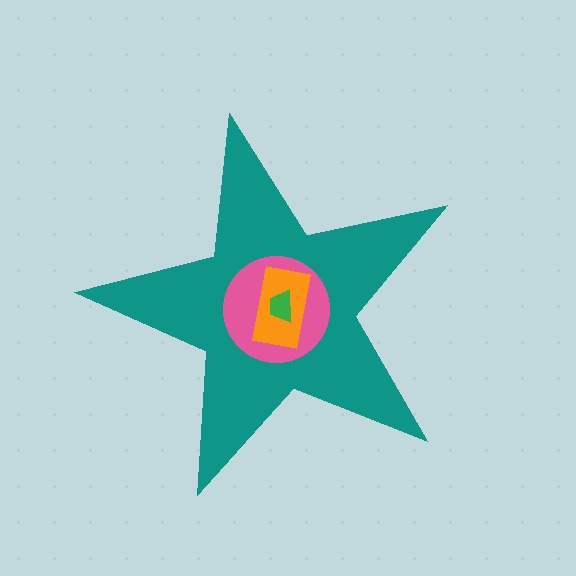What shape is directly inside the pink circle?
The orange rectangle.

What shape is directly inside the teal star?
The pink circle.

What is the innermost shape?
The green trapezoid.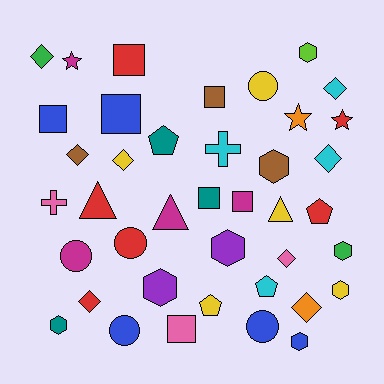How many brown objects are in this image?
There are 3 brown objects.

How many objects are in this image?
There are 40 objects.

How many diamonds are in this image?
There are 8 diamonds.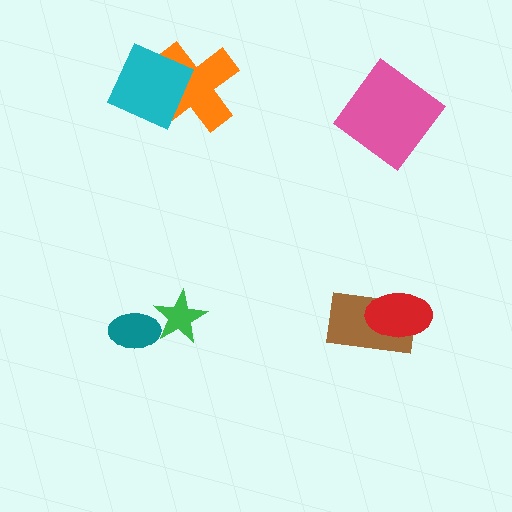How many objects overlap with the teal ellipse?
1 object overlaps with the teal ellipse.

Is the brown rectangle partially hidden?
Yes, it is partially covered by another shape.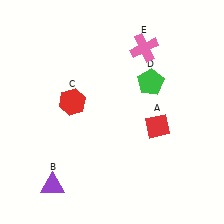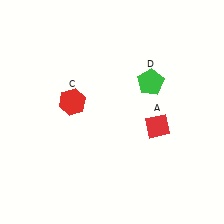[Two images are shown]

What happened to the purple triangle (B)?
The purple triangle (B) was removed in Image 2. It was in the bottom-left area of Image 1.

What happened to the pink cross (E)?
The pink cross (E) was removed in Image 2. It was in the top-right area of Image 1.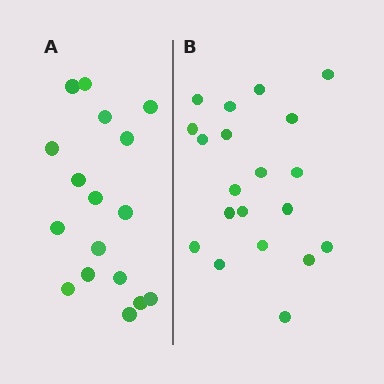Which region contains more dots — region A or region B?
Region B (the right region) has more dots.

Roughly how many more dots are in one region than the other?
Region B has just a few more — roughly 2 or 3 more dots than region A.